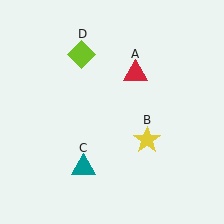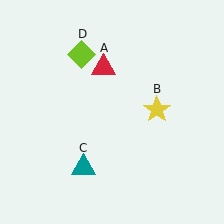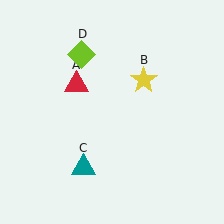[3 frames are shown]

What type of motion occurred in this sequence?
The red triangle (object A), yellow star (object B) rotated counterclockwise around the center of the scene.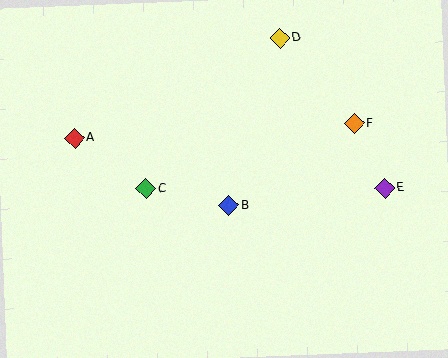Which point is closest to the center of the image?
Point B at (229, 206) is closest to the center.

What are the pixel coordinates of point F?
Point F is at (354, 124).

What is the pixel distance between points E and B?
The distance between E and B is 157 pixels.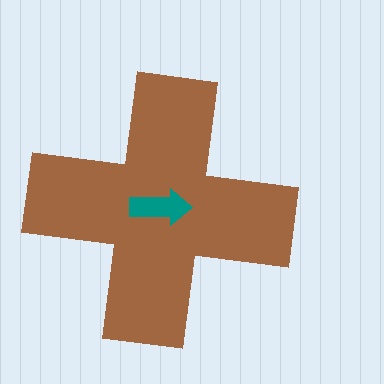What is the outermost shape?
The brown cross.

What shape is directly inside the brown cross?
The teal arrow.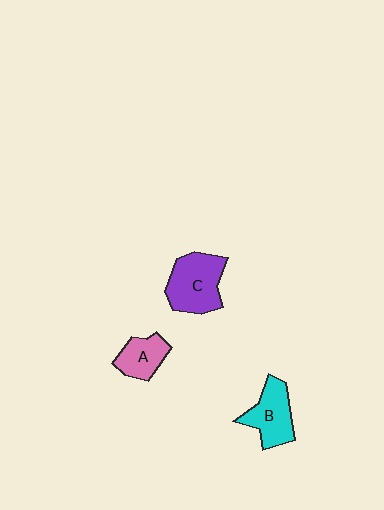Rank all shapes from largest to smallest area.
From largest to smallest: C (purple), B (cyan), A (pink).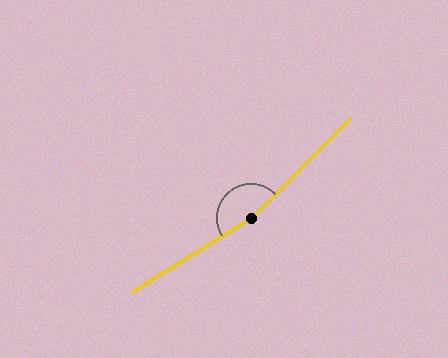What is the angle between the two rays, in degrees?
Approximately 167 degrees.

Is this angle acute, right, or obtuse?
It is obtuse.